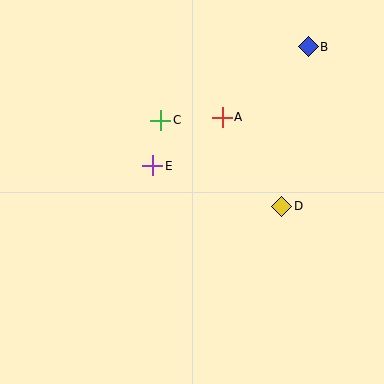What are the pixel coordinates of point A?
Point A is at (222, 117).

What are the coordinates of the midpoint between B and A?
The midpoint between B and A is at (265, 82).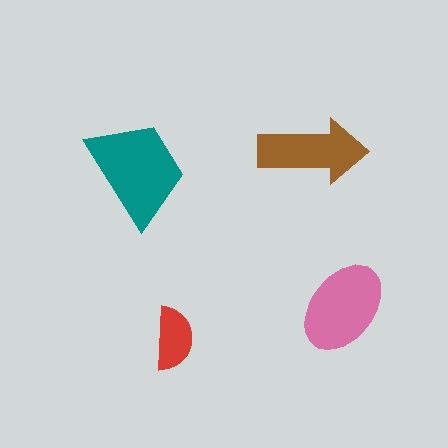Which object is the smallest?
The red semicircle.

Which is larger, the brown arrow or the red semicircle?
The brown arrow.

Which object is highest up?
The brown arrow is topmost.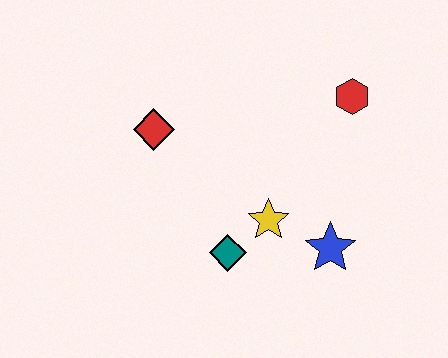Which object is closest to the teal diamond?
The yellow star is closest to the teal diamond.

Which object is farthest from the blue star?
The red diamond is farthest from the blue star.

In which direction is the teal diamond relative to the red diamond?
The teal diamond is below the red diamond.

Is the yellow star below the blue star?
No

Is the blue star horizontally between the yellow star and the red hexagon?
Yes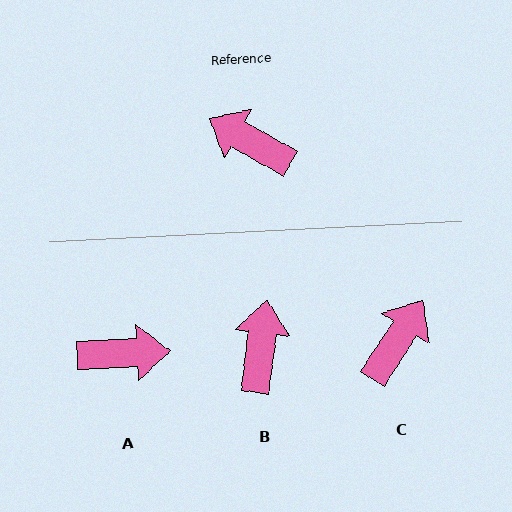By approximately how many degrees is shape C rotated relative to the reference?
Approximately 94 degrees clockwise.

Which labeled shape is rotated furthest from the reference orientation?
A, about 148 degrees away.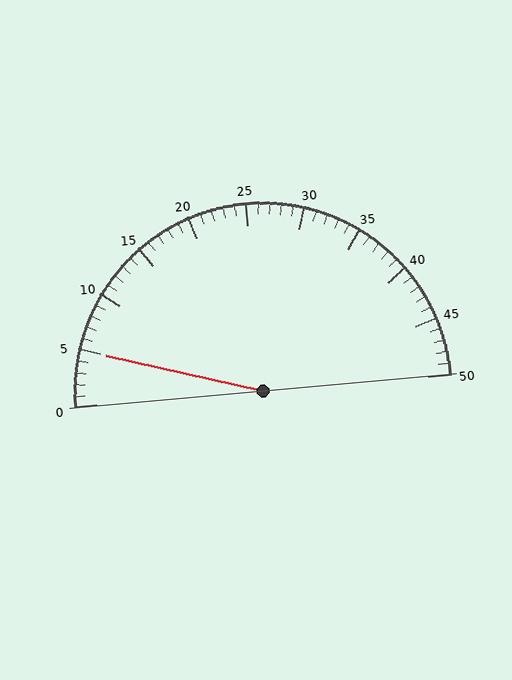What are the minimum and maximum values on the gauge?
The gauge ranges from 0 to 50.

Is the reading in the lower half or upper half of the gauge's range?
The reading is in the lower half of the range (0 to 50).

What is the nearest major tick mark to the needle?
The nearest major tick mark is 5.